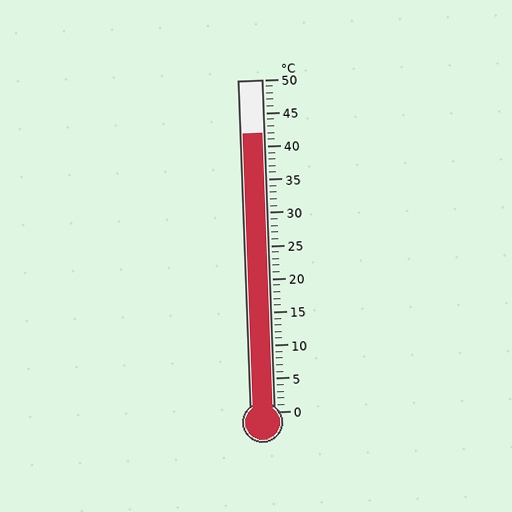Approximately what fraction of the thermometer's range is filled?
The thermometer is filled to approximately 85% of its range.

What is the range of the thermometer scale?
The thermometer scale ranges from 0°C to 50°C.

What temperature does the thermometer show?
The thermometer shows approximately 42°C.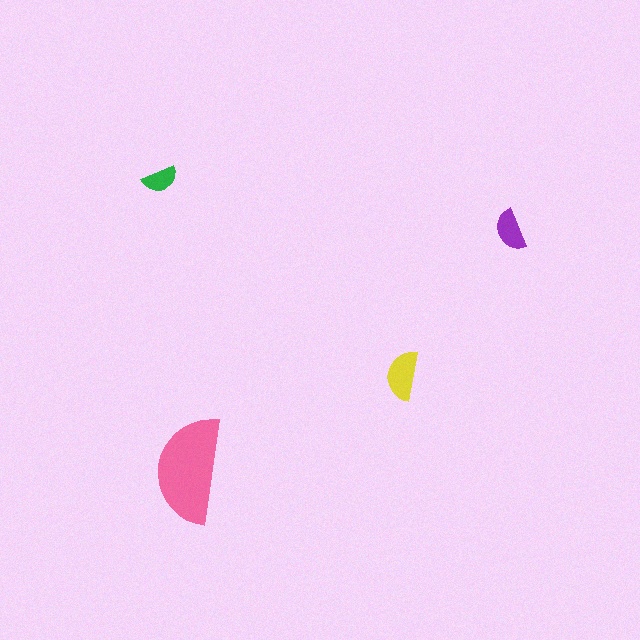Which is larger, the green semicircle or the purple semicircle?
The purple one.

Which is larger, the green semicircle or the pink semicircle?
The pink one.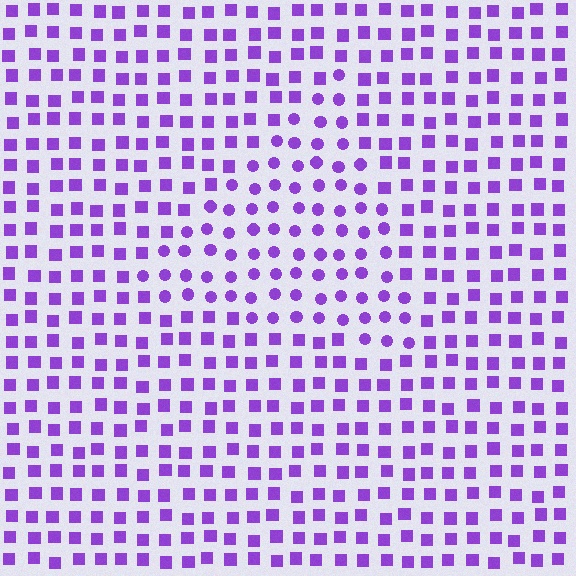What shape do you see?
I see a triangle.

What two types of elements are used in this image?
The image uses circles inside the triangle region and squares outside it.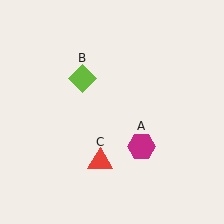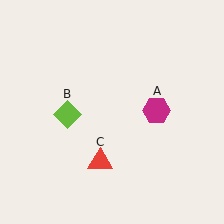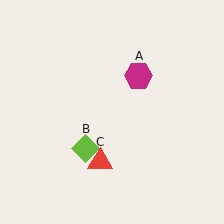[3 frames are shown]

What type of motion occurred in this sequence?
The magenta hexagon (object A), lime diamond (object B) rotated counterclockwise around the center of the scene.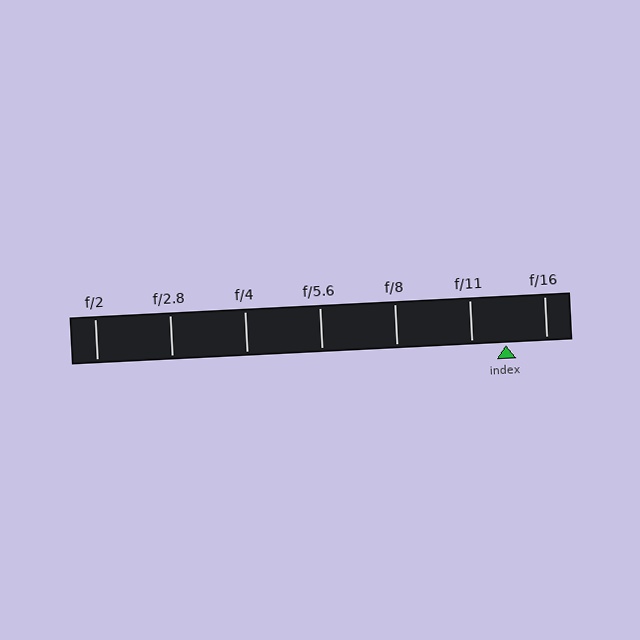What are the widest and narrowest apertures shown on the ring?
The widest aperture shown is f/2 and the narrowest is f/16.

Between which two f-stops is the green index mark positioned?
The index mark is between f/11 and f/16.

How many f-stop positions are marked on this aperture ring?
There are 7 f-stop positions marked.